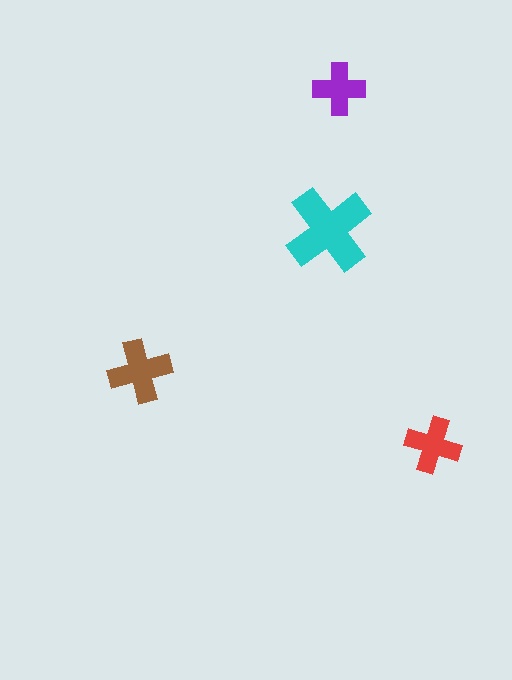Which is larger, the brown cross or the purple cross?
The brown one.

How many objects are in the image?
There are 4 objects in the image.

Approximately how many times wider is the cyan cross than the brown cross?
About 1.5 times wider.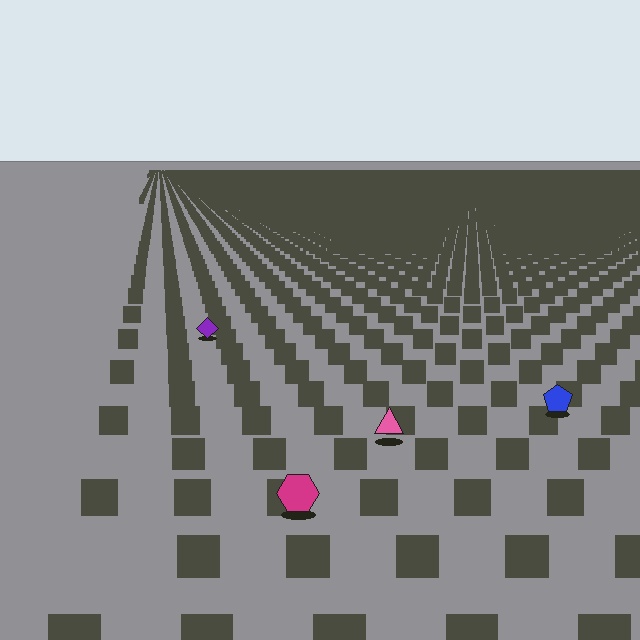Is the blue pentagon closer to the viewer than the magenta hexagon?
No. The magenta hexagon is closer — you can tell from the texture gradient: the ground texture is coarser near it.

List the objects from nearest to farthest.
From nearest to farthest: the magenta hexagon, the pink triangle, the blue pentagon, the purple diamond.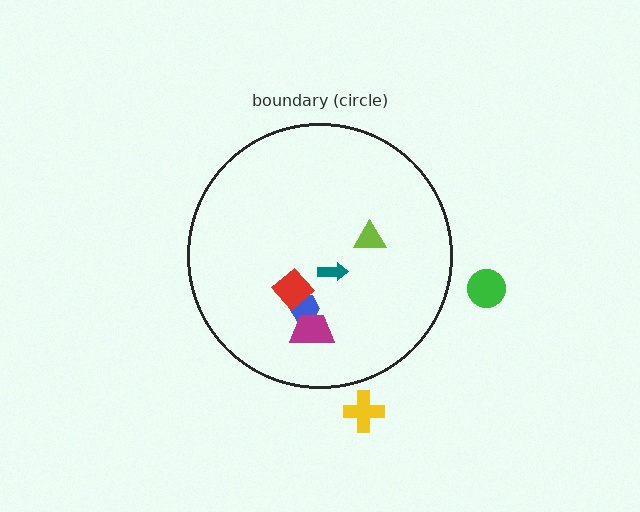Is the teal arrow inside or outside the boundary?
Inside.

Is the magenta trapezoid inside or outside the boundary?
Inside.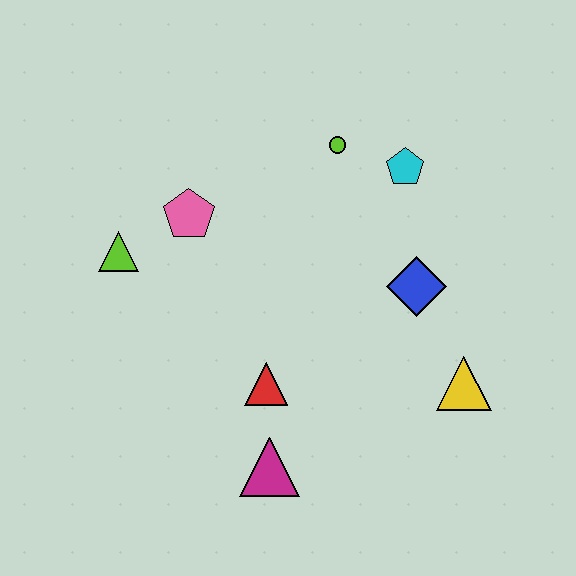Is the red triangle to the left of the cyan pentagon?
Yes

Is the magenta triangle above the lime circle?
No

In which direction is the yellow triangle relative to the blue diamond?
The yellow triangle is below the blue diamond.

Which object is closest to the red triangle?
The magenta triangle is closest to the red triangle.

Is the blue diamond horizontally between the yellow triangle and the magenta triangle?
Yes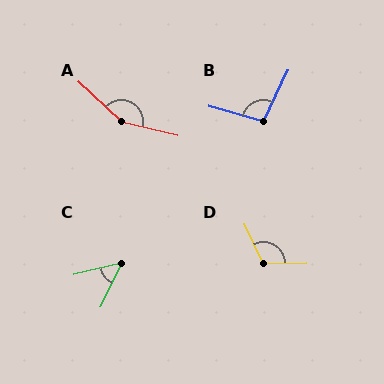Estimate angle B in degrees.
Approximately 100 degrees.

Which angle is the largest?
A, at approximately 150 degrees.